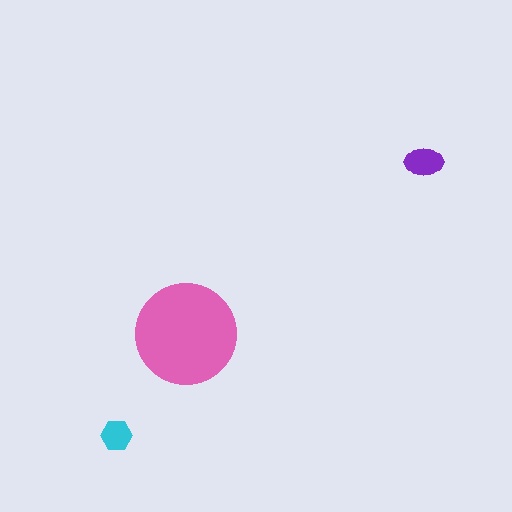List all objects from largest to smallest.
The pink circle, the purple ellipse, the cyan hexagon.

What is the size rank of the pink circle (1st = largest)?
1st.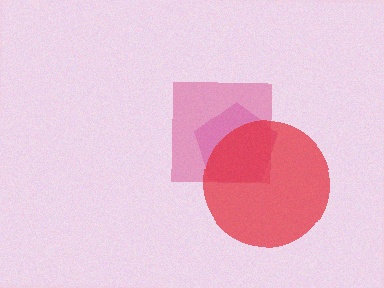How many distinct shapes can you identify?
There are 3 distinct shapes: a magenta pentagon, a pink square, a red circle.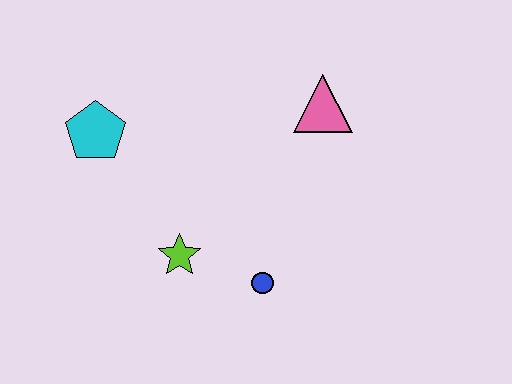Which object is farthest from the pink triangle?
The cyan pentagon is farthest from the pink triangle.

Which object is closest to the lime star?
The blue circle is closest to the lime star.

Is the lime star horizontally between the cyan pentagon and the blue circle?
Yes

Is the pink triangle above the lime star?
Yes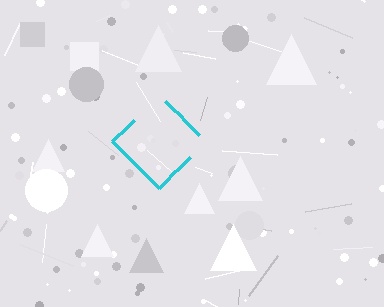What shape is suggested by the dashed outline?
The dashed outline suggests a diamond.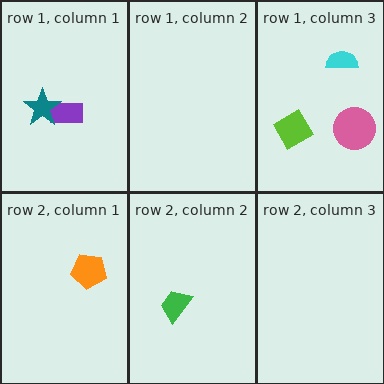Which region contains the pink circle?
The row 1, column 3 region.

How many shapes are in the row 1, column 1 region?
2.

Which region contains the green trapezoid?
The row 2, column 2 region.